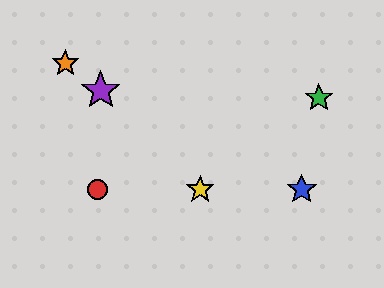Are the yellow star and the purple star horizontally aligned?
No, the yellow star is at y≈189 and the purple star is at y≈91.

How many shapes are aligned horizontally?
3 shapes (the red circle, the blue star, the yellow star) are aligned horizontally.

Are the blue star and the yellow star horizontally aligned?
Yes, both are at y≈189.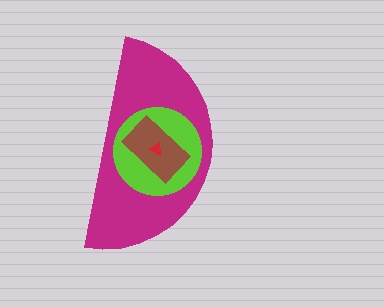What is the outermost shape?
The magenta semicircle.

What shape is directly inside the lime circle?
The brown rectangle.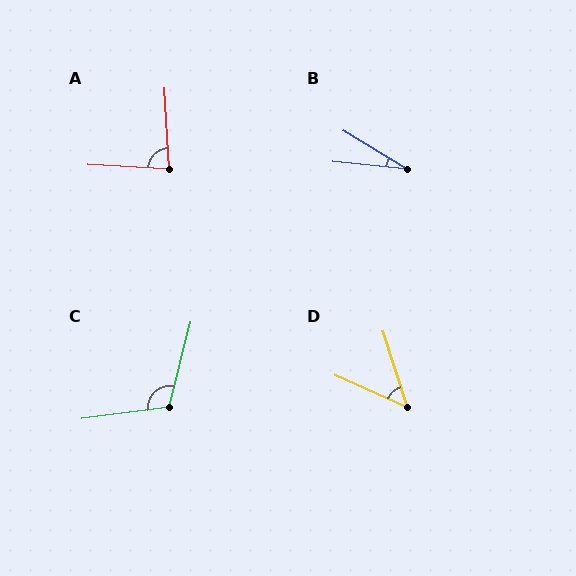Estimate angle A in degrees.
Approximately 84 degrees.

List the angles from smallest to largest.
B (25°), D (48°), A (84°), C (112°).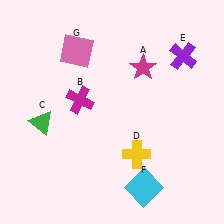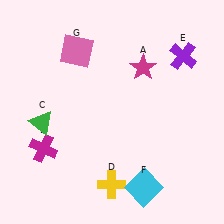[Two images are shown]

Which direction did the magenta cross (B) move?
The magenta cross (B) moved down.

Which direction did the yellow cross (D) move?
The yellow cross (D) moved down.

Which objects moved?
The objects that moved are: the magenta cross (B), the yellow cross (D).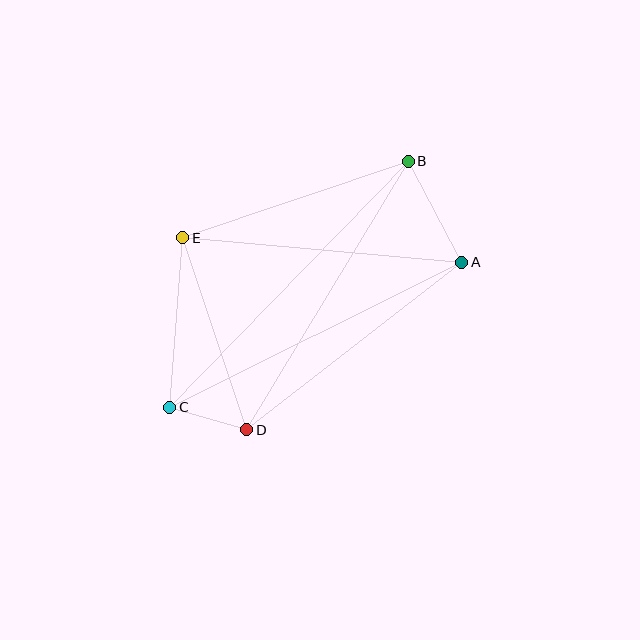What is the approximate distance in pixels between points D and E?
The distance between D and E is approximately 202 pixels.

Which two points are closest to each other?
Points C and D are closest to each other.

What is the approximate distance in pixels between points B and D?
The distance between B and D is approximately 313 pixels.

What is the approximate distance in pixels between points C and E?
The distance between C and E is approximately 170 pixels.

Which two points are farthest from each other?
Points B and C are farthest from each other.